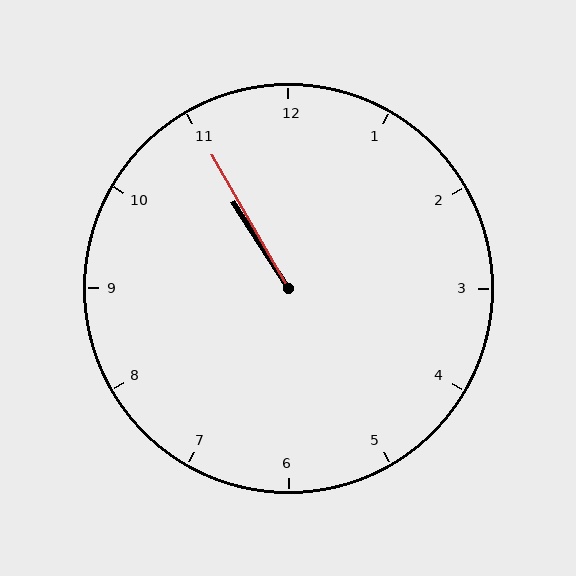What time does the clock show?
10:55.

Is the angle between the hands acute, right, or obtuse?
It is acute.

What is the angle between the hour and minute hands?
Approximately 2 degrees.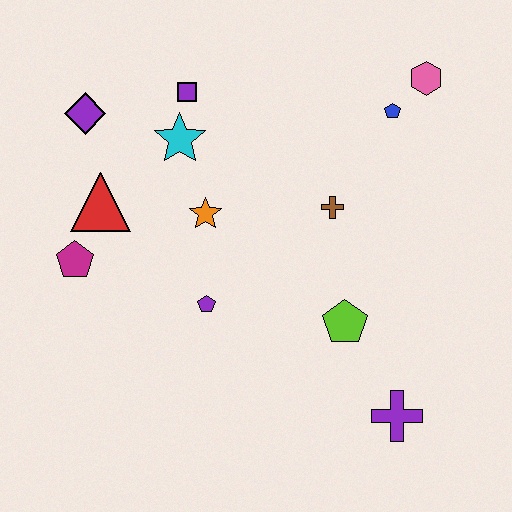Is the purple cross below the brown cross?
Yes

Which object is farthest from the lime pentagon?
The purple diamond is farthest from the lime pentagon.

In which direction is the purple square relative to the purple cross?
The purple square is above the purple cross.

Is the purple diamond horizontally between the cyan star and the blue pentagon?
No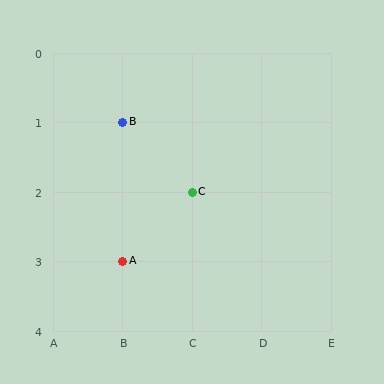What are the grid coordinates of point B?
Point B is at grid coordinates (B, 1).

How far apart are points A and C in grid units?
Points A and C are 1 column and 1 row apart (about 1.4 grid units diagonally).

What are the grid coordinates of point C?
Point C is at grid coordinates (C, 2).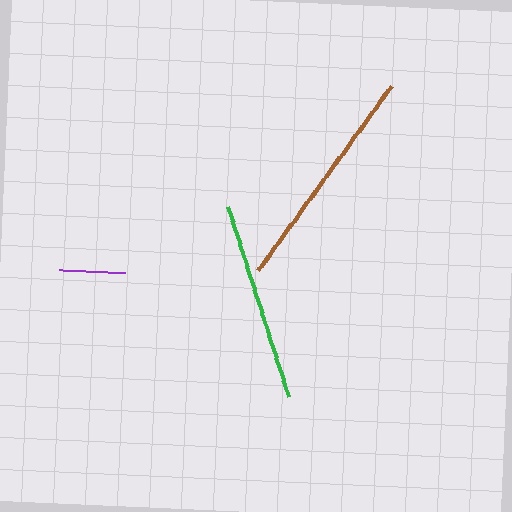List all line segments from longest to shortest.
From longest to shortest: brown, green, purple.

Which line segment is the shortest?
The purple line is the shortest at approximately 66 pixels.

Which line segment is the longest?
The brown line is the longest at approximately 228 pixels.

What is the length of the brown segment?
The brown segment is approximately 228 pixels long.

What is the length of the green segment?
The green segment is approximately 200 pixels long.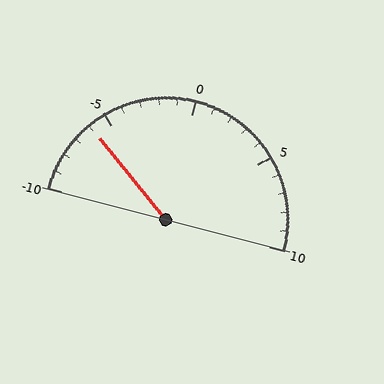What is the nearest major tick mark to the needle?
The nearest major tick mark is -5.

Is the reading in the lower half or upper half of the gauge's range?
The reading is in the lower half of the range (-10 to 10).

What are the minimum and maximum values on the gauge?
The gauge ranges from -10 to 10.